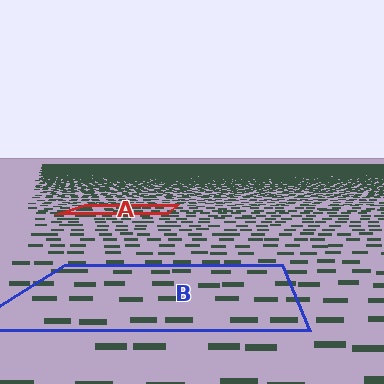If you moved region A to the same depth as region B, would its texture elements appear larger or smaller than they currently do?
They would appear larger. At a closer depth, the same texture elements are projected at a bigger on-screen size.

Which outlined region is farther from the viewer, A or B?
Region A is farther from the viewer — the texture elements inside it appear smaller and more densely packed.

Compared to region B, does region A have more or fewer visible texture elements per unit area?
Region A has more texture elements per unit area — they are packed more densely because it is farther away.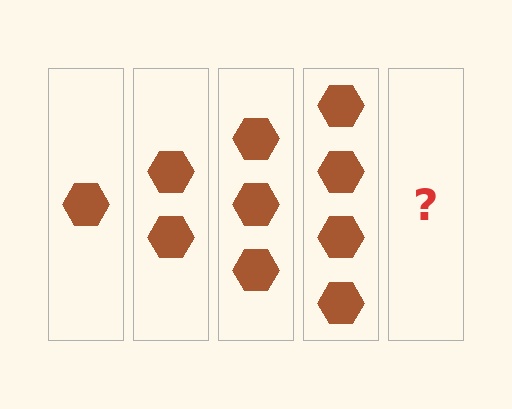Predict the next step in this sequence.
The next step is 5 hexagons.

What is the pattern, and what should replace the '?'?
The pattern is that each step adds one more hexagon. The '?' should be 5 hexagons.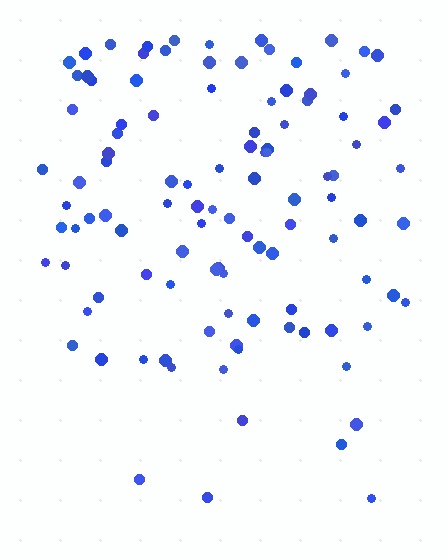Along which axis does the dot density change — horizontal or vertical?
Vertical.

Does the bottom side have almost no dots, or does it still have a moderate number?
Still a moderate number, just noticeably fewer than the top.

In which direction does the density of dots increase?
From bottom to top, with the top side densest.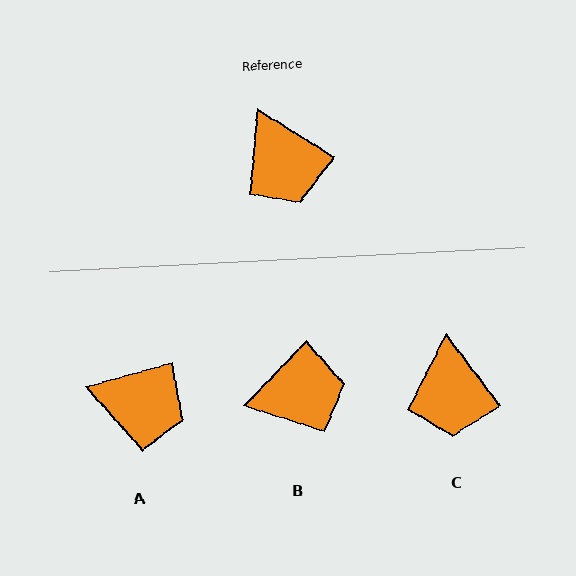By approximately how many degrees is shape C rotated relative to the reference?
Approximately 21 degrees clockwise.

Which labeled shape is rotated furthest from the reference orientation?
B, about 78 degrees away.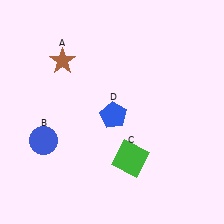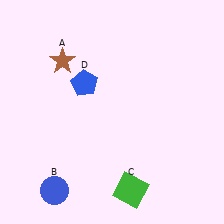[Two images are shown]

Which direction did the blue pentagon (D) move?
The blue pentagon (D) moved up.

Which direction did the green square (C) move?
The green square (C) moved down.